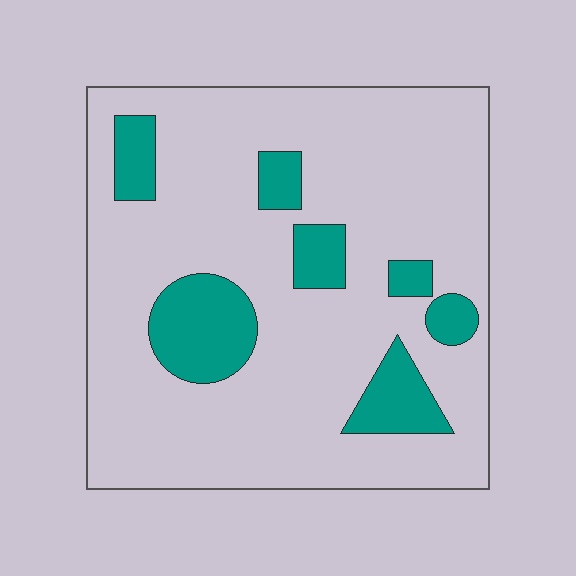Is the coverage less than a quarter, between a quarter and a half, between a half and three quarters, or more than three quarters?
Less than a quarter.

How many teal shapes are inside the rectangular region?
7.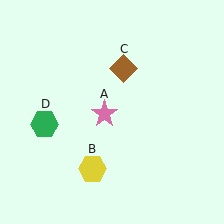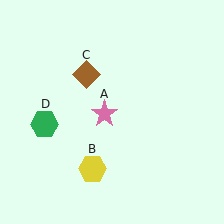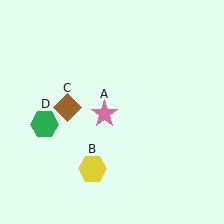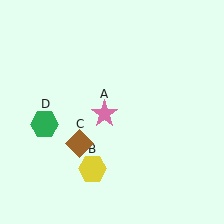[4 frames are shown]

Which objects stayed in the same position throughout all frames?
Pink star (object A) and yellow hexagon (object B) and green hexagon (object D) remained stationary.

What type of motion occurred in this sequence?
The brown diamond (object C) rotated counterclockwise around the center of the scene.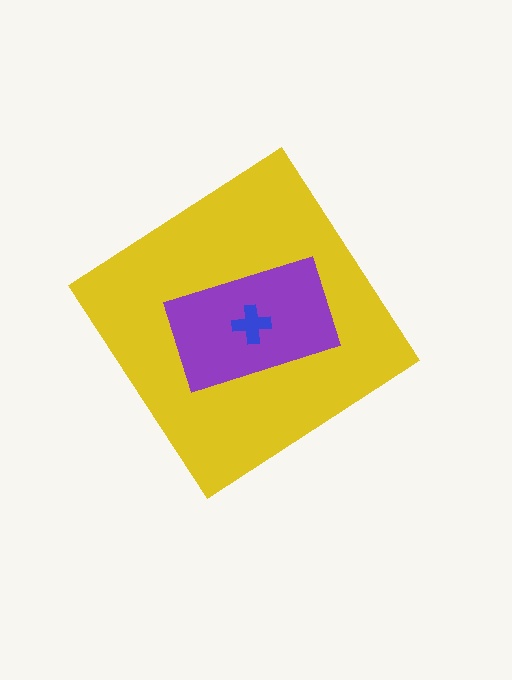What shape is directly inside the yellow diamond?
The purple rectangle.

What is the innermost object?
The blue cross.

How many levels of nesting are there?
3.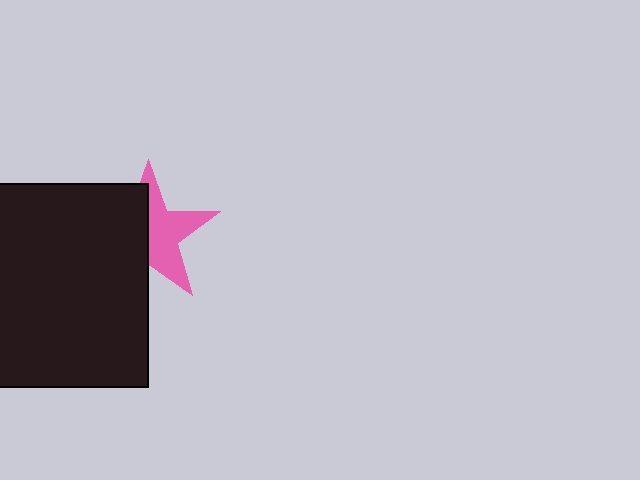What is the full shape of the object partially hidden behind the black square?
The partially hidden object is a pink star.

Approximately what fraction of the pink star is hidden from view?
Roughly 49% of the pink star is hidden behind the black square.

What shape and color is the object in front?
The object in front is a black square.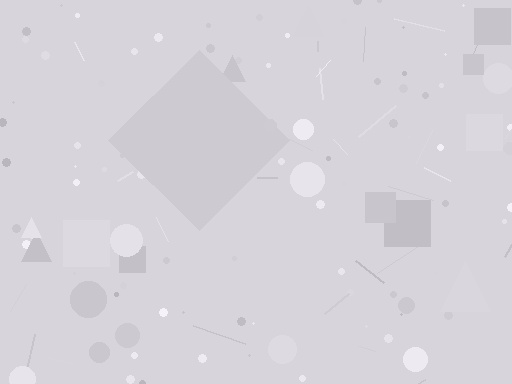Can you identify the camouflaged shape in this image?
The camouflaged shape is a diamond.